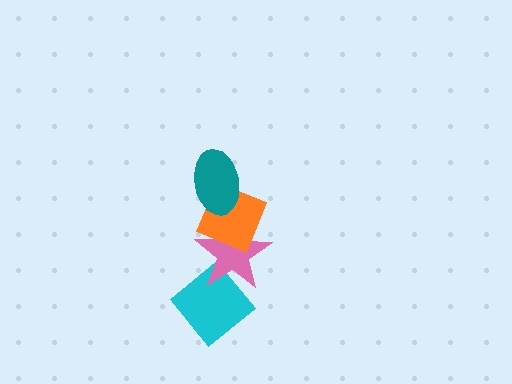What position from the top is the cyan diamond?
The cyan diamond is 4th from the top.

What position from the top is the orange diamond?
The orange diamond is 2nd from the top.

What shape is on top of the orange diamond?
The teal ellipse is on top of the orange diamond.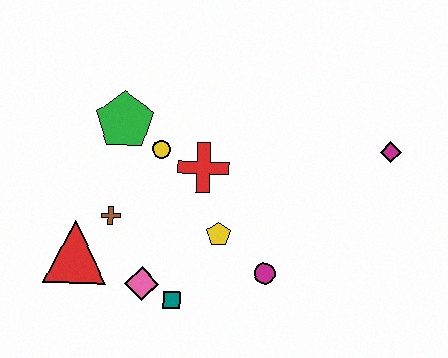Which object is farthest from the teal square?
The magenta diamond is farthest from the teal square.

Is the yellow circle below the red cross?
No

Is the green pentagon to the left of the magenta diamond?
Yes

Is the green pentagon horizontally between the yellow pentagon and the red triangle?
Yes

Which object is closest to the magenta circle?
The yellow pentagon is closest to the magenta circle.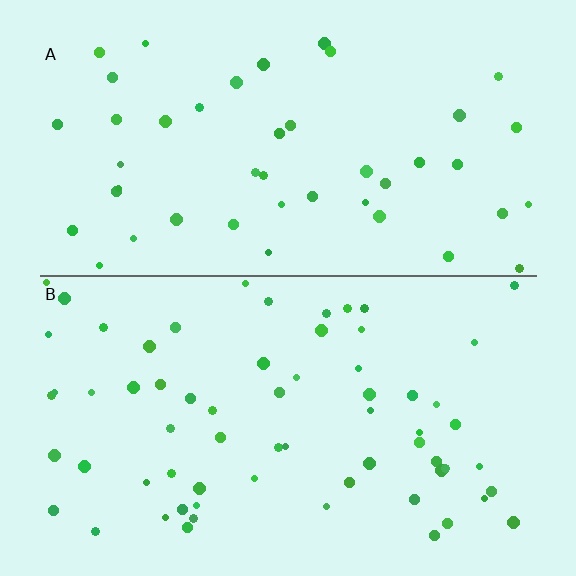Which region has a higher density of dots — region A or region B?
B (the bottom).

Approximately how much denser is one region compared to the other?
Approximately 1.5× — region B over region A.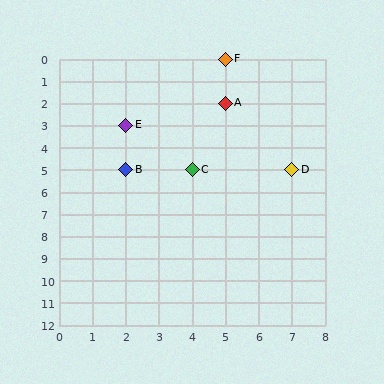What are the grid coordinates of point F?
Point F is at grid coordinates (5, 0).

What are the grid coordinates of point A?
Point A is at grid coordinates (5, 2).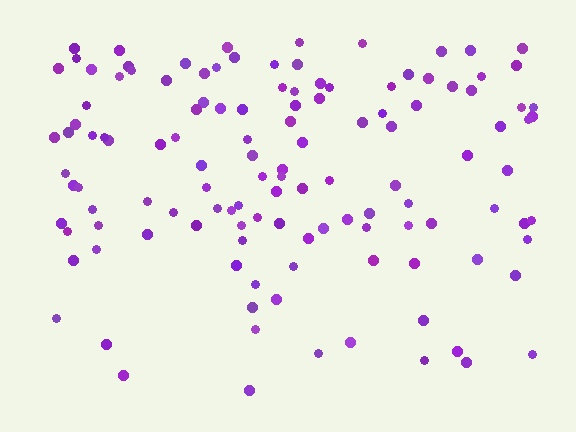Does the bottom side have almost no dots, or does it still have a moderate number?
Still a moderate number, just noticeably fewer than the top.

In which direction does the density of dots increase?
From bottom to top, with the top side densest.